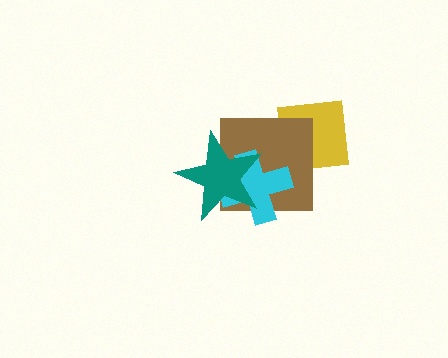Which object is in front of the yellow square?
The brown square is in front of the yellow square.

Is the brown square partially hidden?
Yes, it is partially covered by another shape.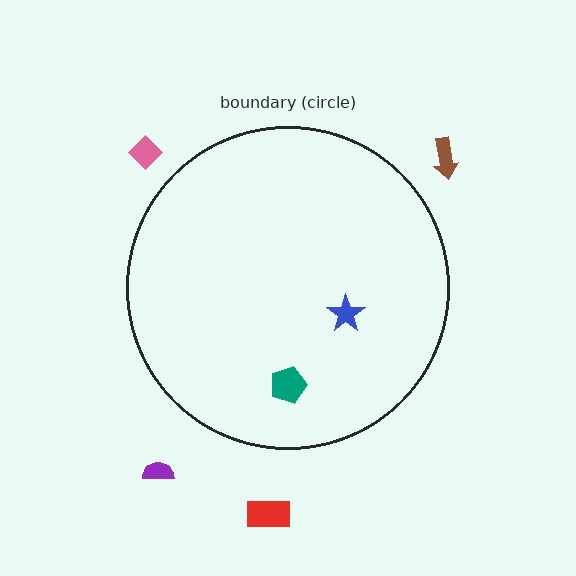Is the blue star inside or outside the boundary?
Inside.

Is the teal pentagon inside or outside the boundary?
Inside.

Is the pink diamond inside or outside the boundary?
Outside.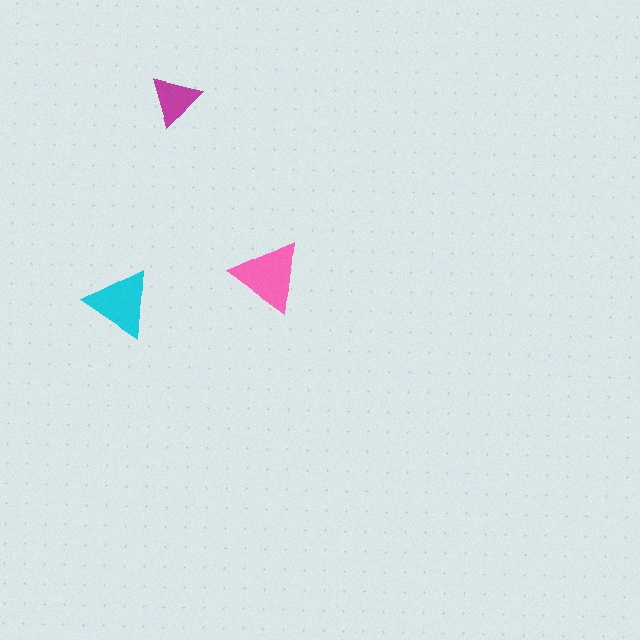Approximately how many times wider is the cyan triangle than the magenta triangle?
About 1.5 times wider.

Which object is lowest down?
The cyan triangle is bottommost.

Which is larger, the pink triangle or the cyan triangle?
The pink one.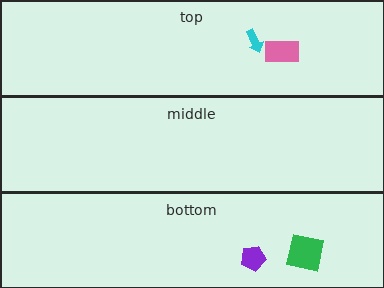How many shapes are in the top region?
2.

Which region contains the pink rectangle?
The top region.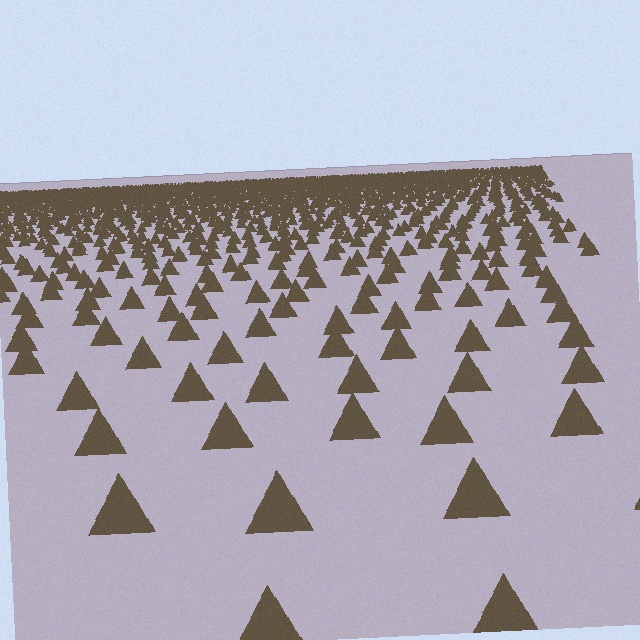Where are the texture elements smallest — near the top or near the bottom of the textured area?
Near the top.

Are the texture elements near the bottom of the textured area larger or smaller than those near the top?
Larger. Near the bottom, elements are closer to the viewer and appear at a bigger on-screen size.